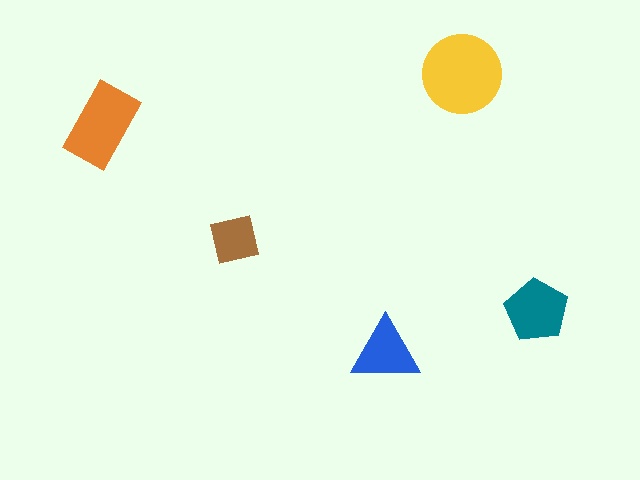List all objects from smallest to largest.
The brown square, the blue triangle, the teal pentagon, the orange rectangle, the yellow circle.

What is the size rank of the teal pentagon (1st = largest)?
3rd.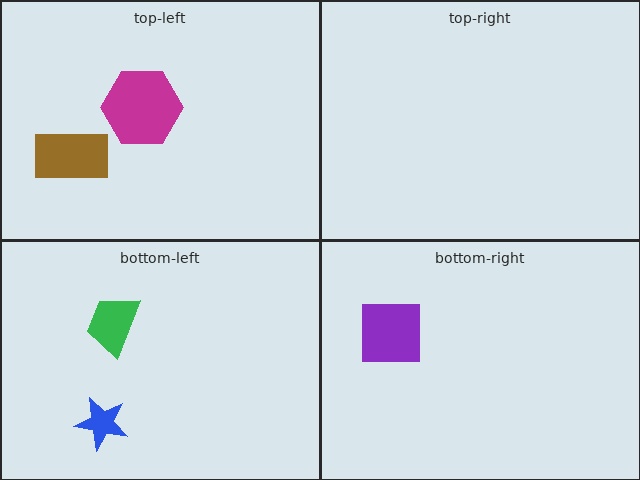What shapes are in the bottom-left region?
The blue star, the green trapezoid.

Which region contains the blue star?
The bottom-left region.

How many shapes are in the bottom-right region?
1.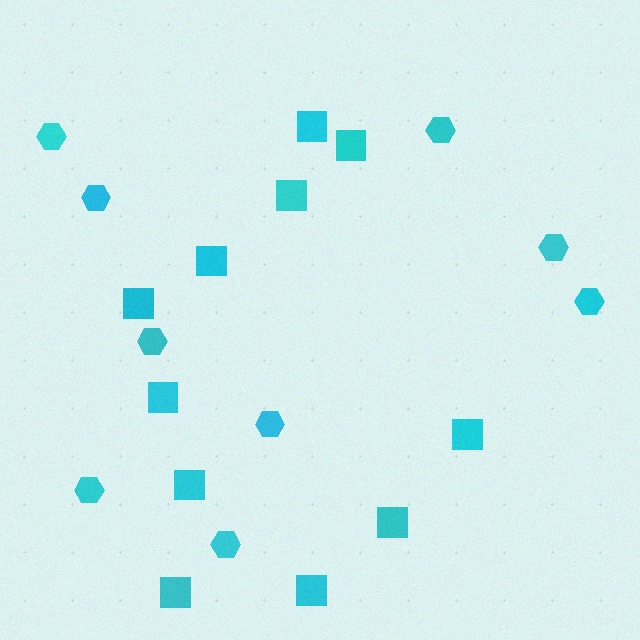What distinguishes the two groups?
There are 2 groups: one group of hexagons (9) and one group of squares (11).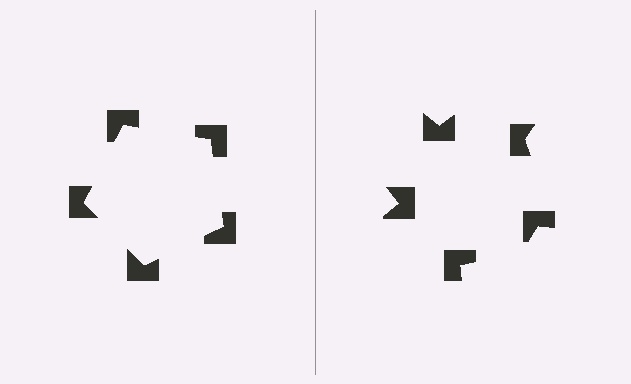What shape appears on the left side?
An illusory pentagon.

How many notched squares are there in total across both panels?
10 — 5 on each side.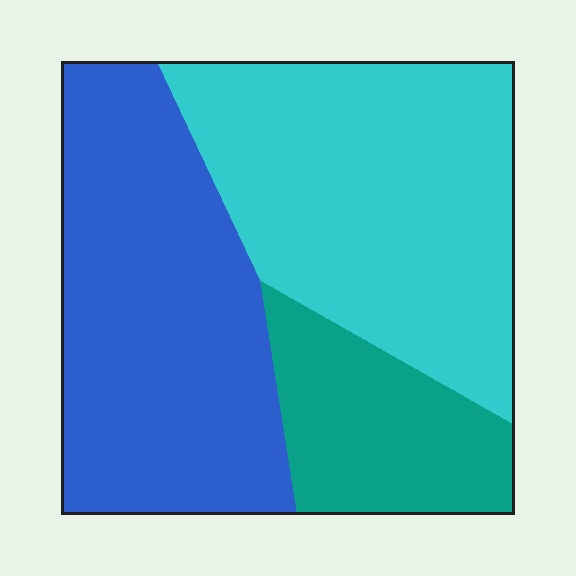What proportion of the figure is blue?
Blue takes up about two fifths (2/5) of the figure.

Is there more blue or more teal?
Blue.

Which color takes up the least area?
Teal, at roughly 20%.